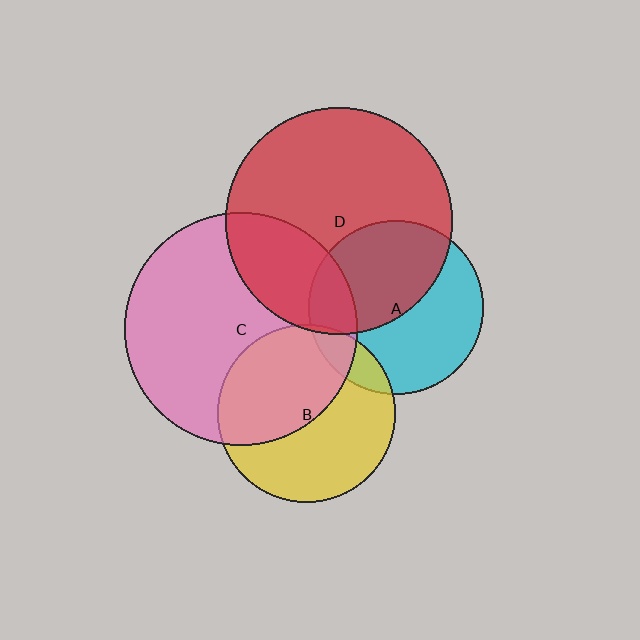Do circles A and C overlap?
Yes.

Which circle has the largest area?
Circle C (pink).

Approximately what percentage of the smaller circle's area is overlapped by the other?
Approximately 20%.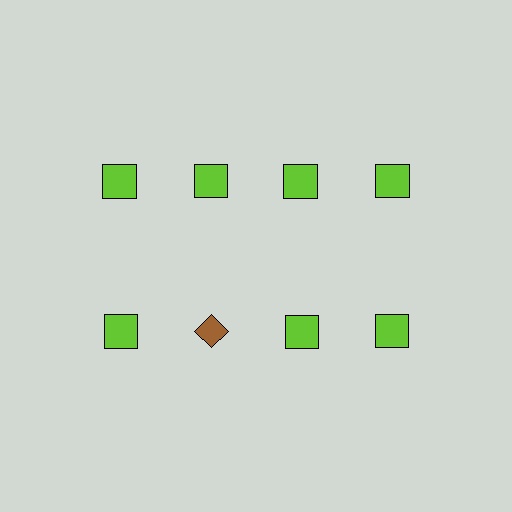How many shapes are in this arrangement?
There are 8 shapes arranged in a grid pattern.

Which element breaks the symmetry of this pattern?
The brown diamond in the second row, second from left column breaks the symmetry. All other shapes are lime squares.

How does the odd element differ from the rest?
It differs in both color (brown instead of lime) and shape (diamond instead of square).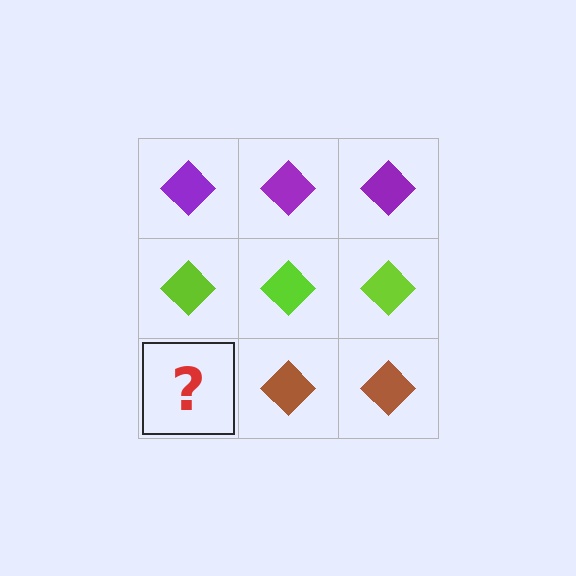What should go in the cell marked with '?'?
The missing cell should contain a brown diamond.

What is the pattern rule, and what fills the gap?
The rule is that each row has a consistent color. The gap should be filled with a brown diamond.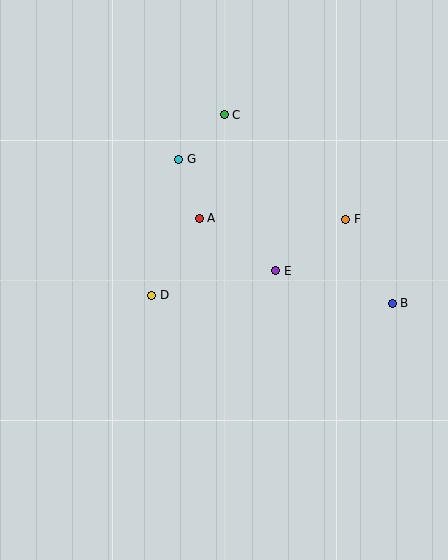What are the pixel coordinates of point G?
Point G is at (179, 159).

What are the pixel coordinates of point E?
Point E is at (276, 271).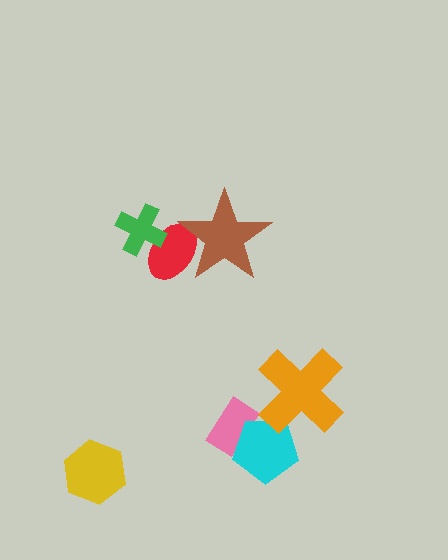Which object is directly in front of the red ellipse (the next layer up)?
The brown star is directly in front of the red ellipse.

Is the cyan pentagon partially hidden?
Yes, it is partially covered by another shape.